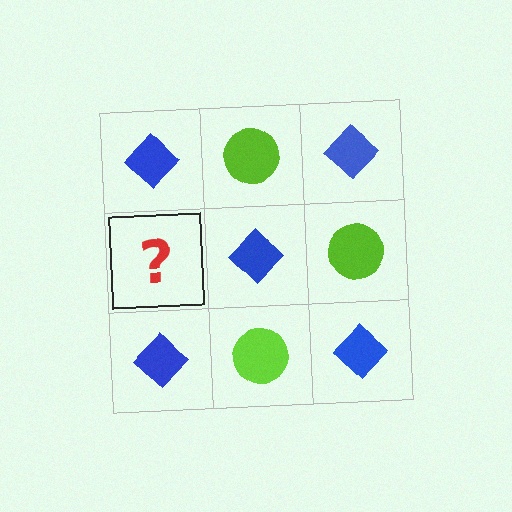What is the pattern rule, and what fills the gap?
The rule is that it alternates blue diamond and lime circle in a checkerboard pattern. The gap should be filled with a lime circle.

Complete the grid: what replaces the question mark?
The question mark should be replaced with a lime circle.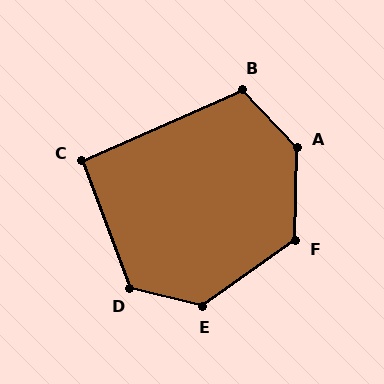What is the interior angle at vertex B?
Approximately 109 degrees (obtuse).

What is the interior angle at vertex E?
Approximately 131 degrees (obtuse).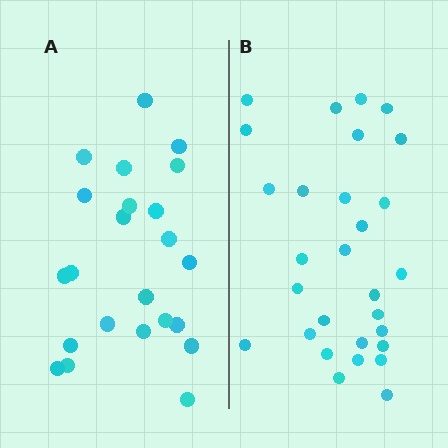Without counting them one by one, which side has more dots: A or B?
Region B (the right region) has more dots.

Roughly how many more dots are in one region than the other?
Region B has about 6 more dots than region A.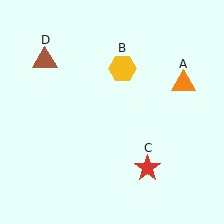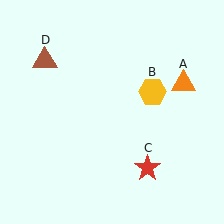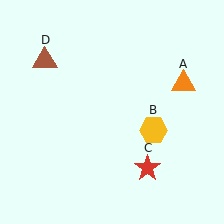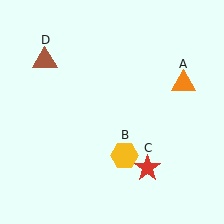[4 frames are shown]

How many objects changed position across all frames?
1 object changed position: yellow hexagon (object B).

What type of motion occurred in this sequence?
The yellow hexagon (object B) rotated clockwise around the center of the scene.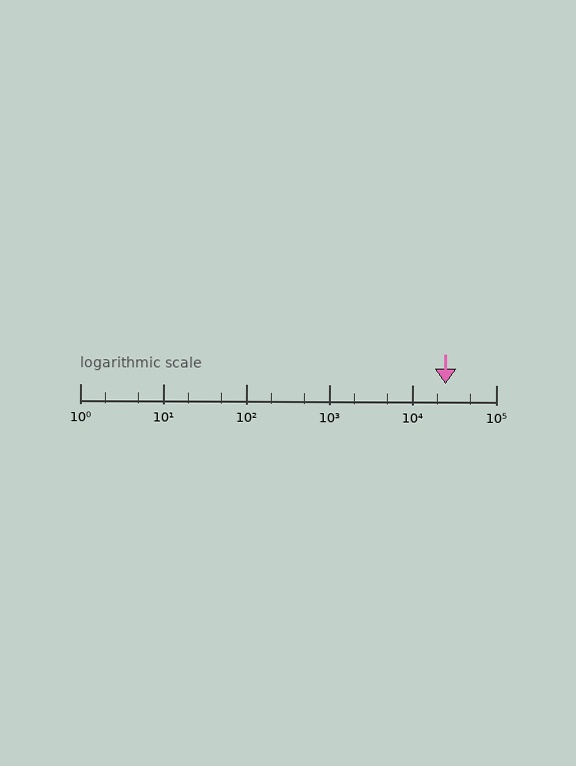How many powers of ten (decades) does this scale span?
The scale spans 5 decades, from 1 to 100000.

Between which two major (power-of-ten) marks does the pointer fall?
The pointer is between 10000 and 100000.